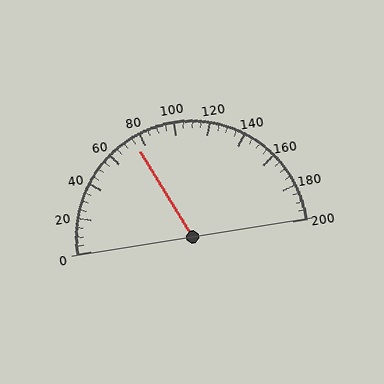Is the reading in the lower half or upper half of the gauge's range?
The reading is in the lower half of the range (0 to 200).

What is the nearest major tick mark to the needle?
The nearest major tick mark is 80.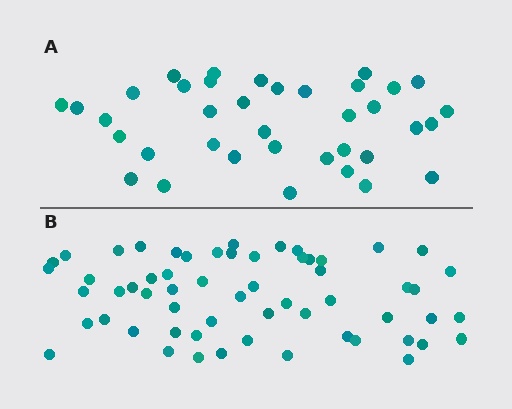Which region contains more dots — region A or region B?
Region B (the bottom region) has more dots.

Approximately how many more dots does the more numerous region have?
Region B has approximately 20 more dots than region A.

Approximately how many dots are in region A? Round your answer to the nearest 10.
About 40 dots. (The exact count is 37, which rounds to 40.)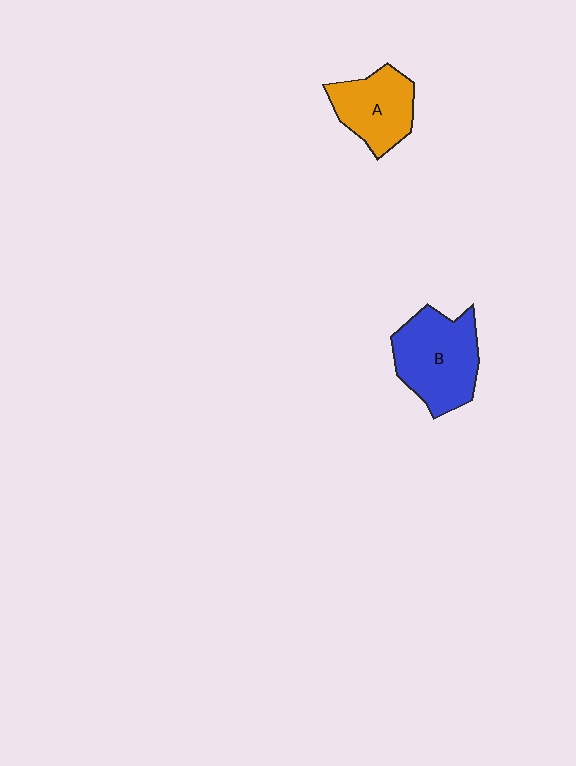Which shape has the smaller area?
Shape A (orange).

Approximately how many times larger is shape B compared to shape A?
Approximately 1.4 times.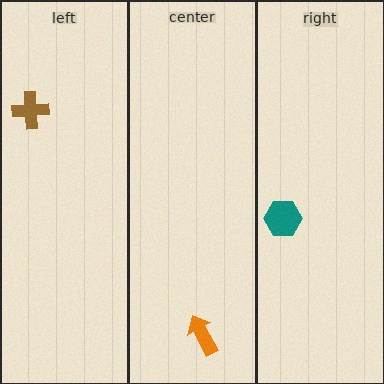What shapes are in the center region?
The orange arrow.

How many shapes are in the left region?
1.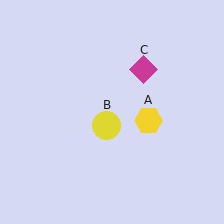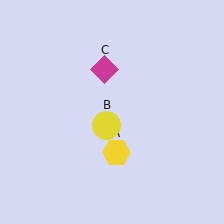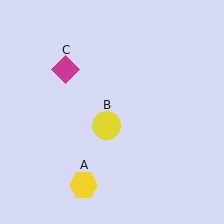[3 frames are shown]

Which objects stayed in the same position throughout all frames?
Yellow circle (object B) remained stationary.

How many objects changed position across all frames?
2 objects changed position: yellow hexagon (object A), magenta diamond (object C).